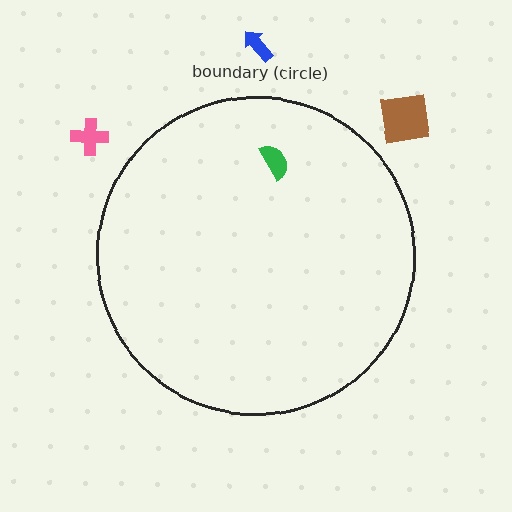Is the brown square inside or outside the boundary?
Outside.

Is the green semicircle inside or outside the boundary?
Inside.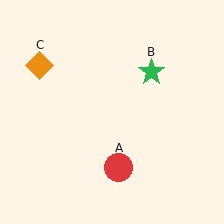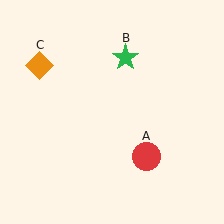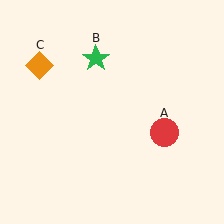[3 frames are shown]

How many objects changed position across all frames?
2 objects changed position: red circle (object A), green star (object B).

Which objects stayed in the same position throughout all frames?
Orange diamond (object C) remained stationary.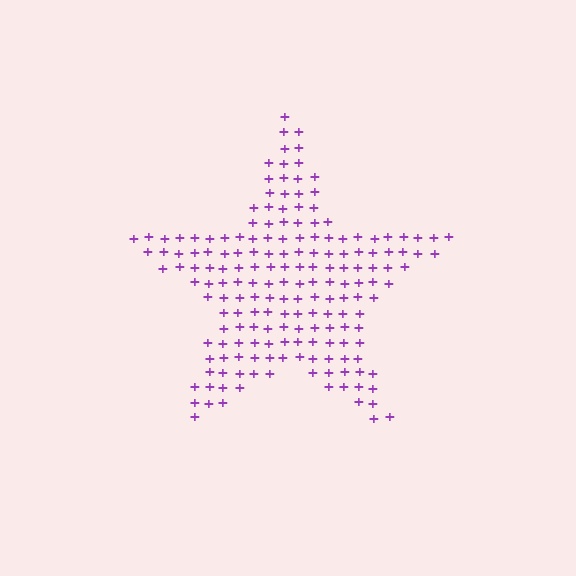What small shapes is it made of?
It is made of small plus signs.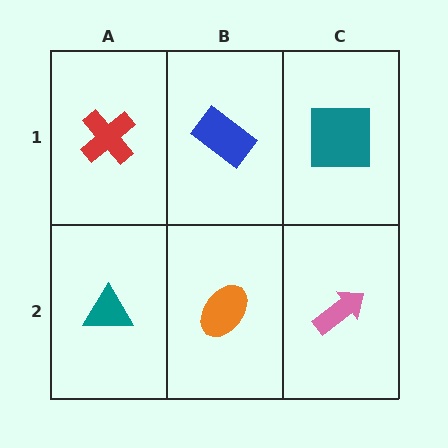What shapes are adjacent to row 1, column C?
A pink arrow (row 2, column C), a blue rectangle (row 1, column B).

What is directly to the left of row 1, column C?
A blue rectangle.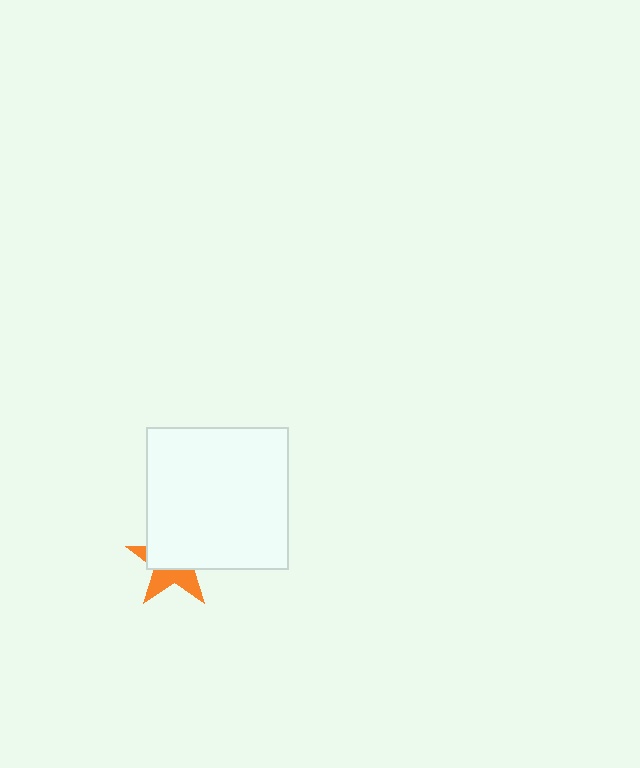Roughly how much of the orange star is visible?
A small part of it is visible (roughly 40%).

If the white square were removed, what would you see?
You would see the complete orange star.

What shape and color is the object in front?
The object in front is a white square.